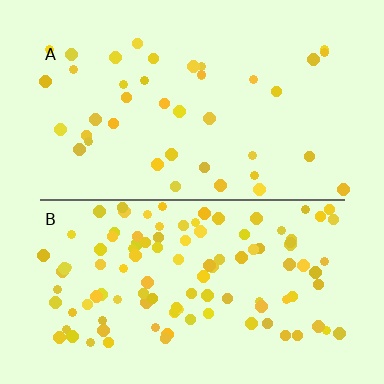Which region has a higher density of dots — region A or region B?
B (the bottom).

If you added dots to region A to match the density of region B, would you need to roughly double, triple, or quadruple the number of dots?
Approximately triple.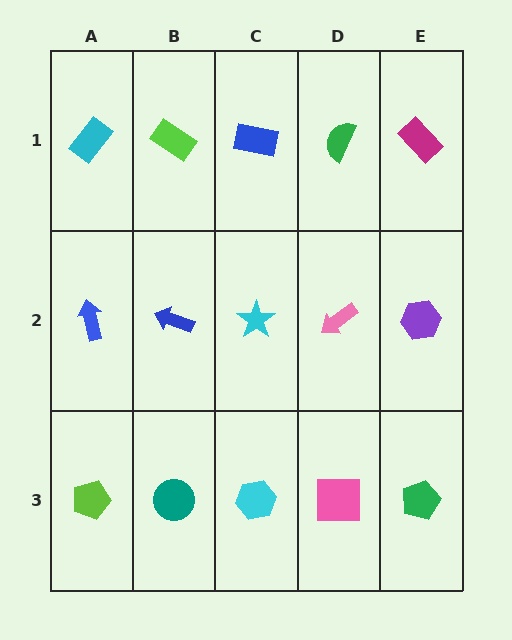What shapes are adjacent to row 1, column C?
A cyan star (row 2, column C), a lime rectangle (row 1, column B), a green semicircle (row 1, column D).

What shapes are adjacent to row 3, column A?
A blue arrow (row 2, column A), a teal circle (row 3, column B).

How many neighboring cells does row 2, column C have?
4.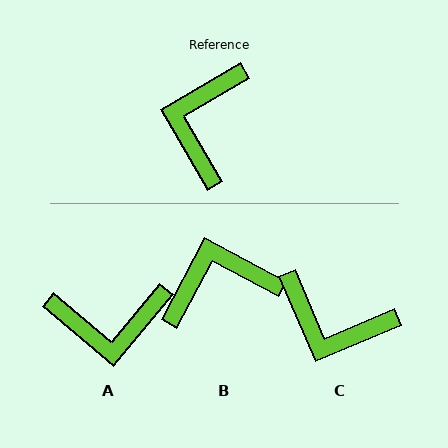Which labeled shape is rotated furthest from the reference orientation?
A, about 110 degrees away.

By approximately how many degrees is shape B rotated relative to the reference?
Approximately 58 degrees clockwise.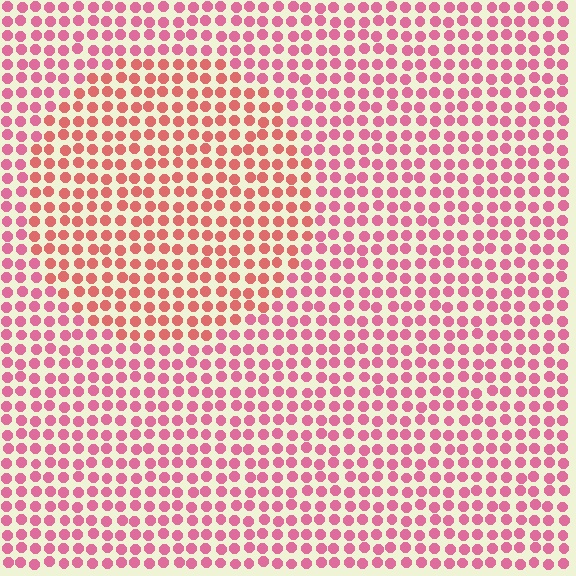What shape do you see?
I see a circle.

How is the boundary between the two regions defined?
The boundary is defined purely by a slight shift in hue (about 26 degrees). Spacing, size, and orientation are identical on both sides.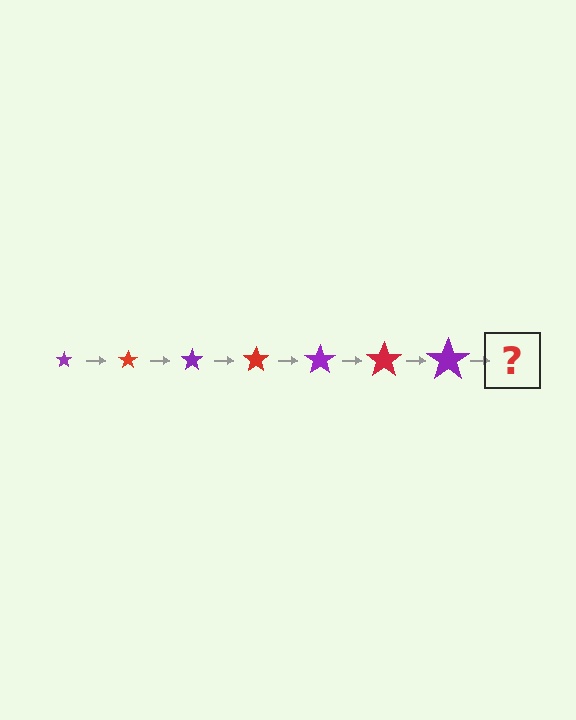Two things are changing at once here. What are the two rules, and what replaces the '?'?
The two rules are that the star grows larger each step and the color cycles through purple and red. The '?' should be a red star, larger than the previous one.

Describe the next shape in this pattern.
It should be a red star, larger than the previous one.